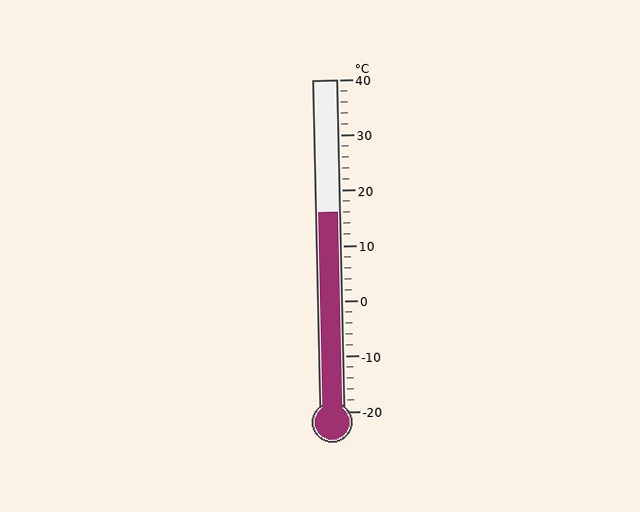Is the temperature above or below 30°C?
The temperature is below 30°C.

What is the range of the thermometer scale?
The thermometer scale ranges from -20°C to 40°C.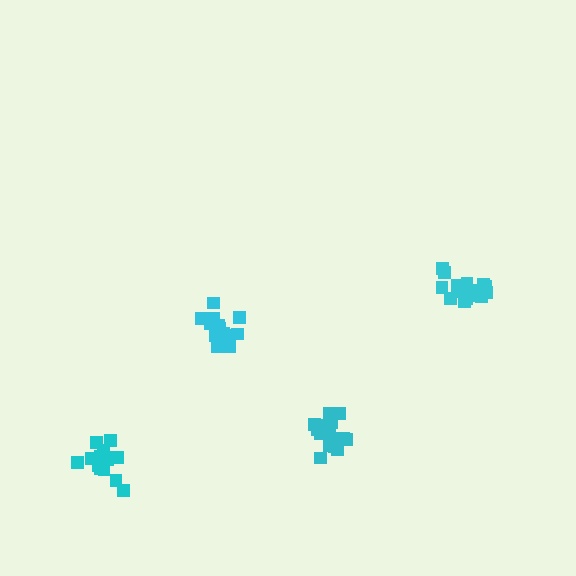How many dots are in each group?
Group 1: 17 dots, Group 2: 20 dots, Group 3: 17 dots, Group 4: 15 dots (69 total).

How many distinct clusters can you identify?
There are 4 distinct clusters.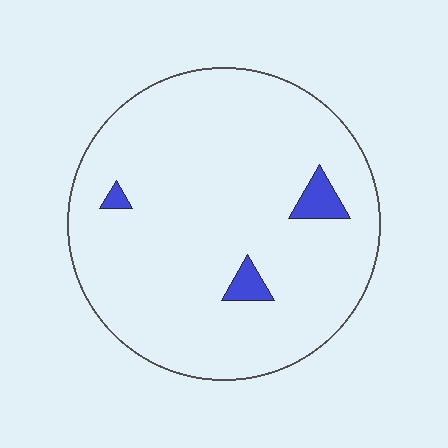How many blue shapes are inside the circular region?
3.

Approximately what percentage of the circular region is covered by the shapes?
Approximately 5%.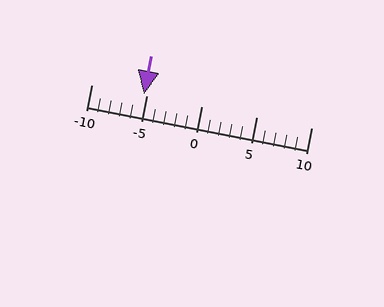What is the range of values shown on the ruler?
The ruler shows values from -10 to 10.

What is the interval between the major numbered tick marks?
The major tick marks are spaced 5 units apart.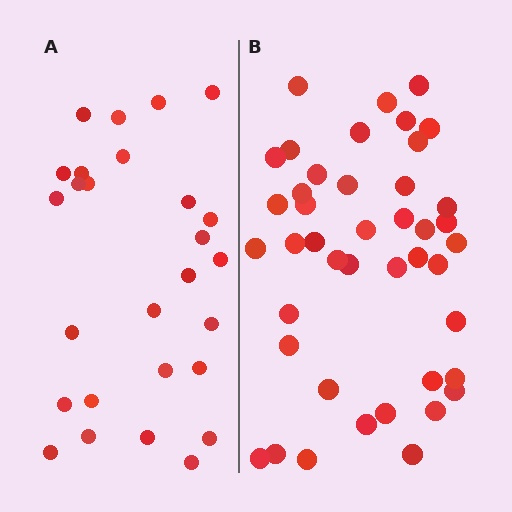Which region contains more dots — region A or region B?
Region B (the right region) has more dots.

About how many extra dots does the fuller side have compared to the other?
Region B has approximately 15 more dots than region A.